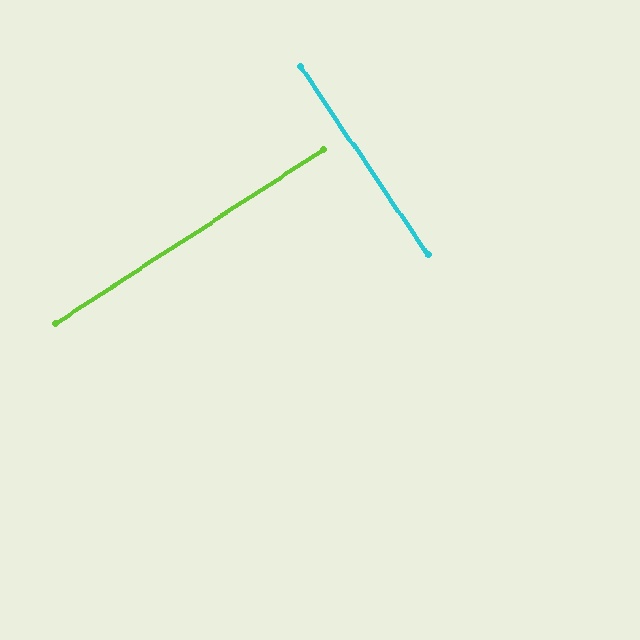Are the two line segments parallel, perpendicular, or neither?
Perpendicular — they meet at approximately 89°.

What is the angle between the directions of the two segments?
Approximately 89 degrees.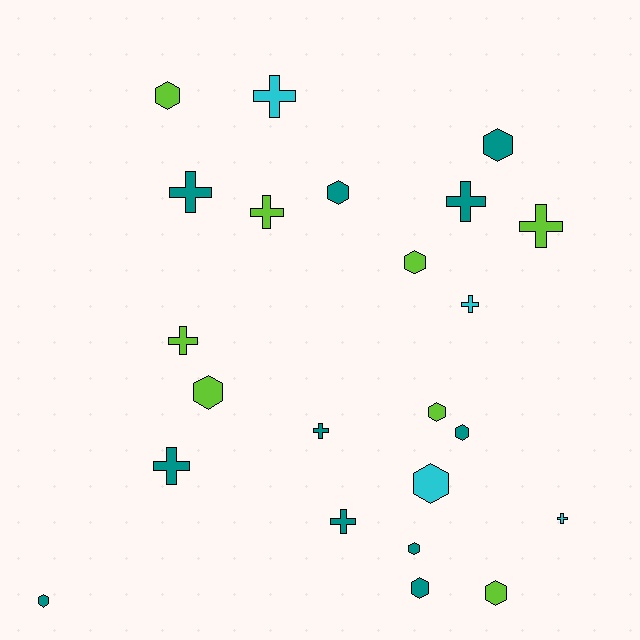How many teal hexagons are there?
There are 6 teal hexagons.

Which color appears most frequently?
Teal, with 11 objects.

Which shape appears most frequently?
Hexagon, with 12 objects.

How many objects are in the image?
There are 23 objects.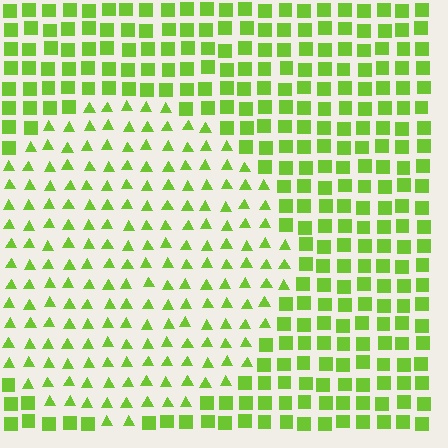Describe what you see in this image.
The image is filled with small lime elements arranged in a uniform grid. A circle-shaped region contains triangles, while the surrounding area contains squares. The boundary is defined purely by the change in element shape.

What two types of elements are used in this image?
The image uses triangles inside the circle region and squares outside it.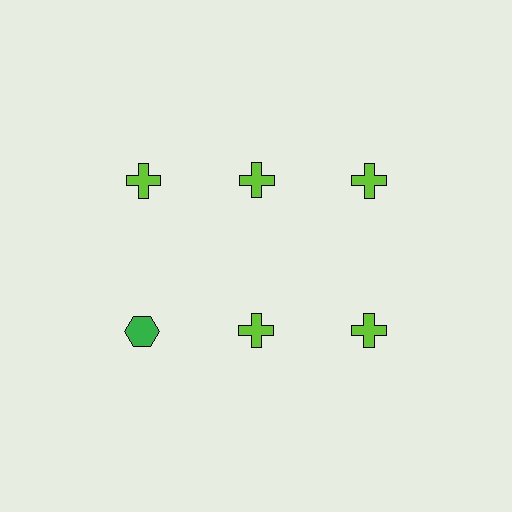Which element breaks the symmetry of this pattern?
The green hexagon in the second row, leftmost column breaks the symmetry. All other shapes are lime crosses.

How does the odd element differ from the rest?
It differs in both color (green instead of lime) and shape (hexagon instead of cross).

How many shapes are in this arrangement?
There are 6 shapes arranged in a grid pattern.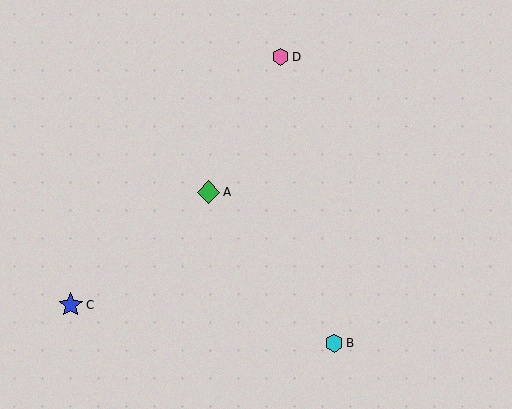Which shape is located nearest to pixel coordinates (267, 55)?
The pink hexagon (labeled D) at (281, 57) is nearest to that location.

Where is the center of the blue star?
The center of the blue star is at (71, 305).